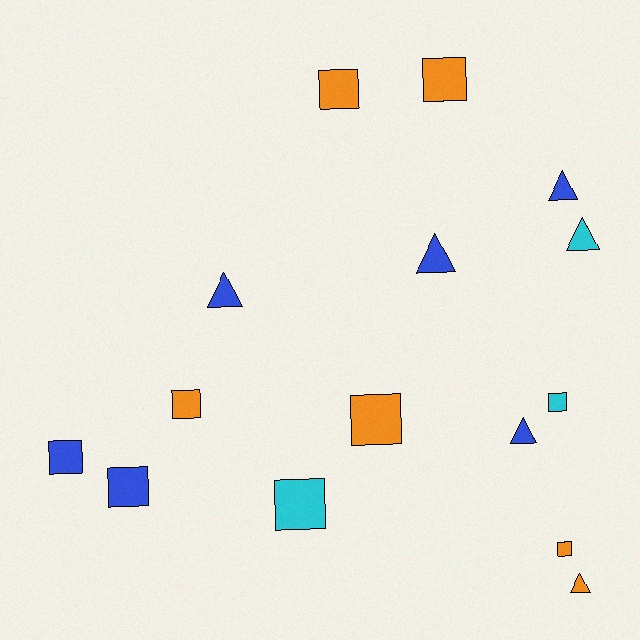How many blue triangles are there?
There are 4 blue triangles.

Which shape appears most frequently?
Square, with 9 objects.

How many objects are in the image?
There are 15 objects.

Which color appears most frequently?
Blue, with 6 objects.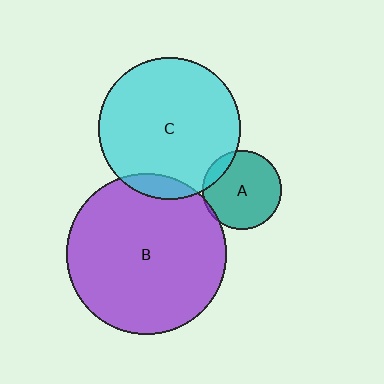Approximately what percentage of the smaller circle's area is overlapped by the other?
Approximately 5%.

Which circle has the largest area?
Circle B (purple).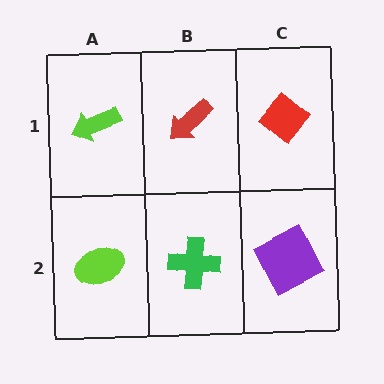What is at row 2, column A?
A lime ellipse.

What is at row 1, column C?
A red diamond.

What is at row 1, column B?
A red arrow.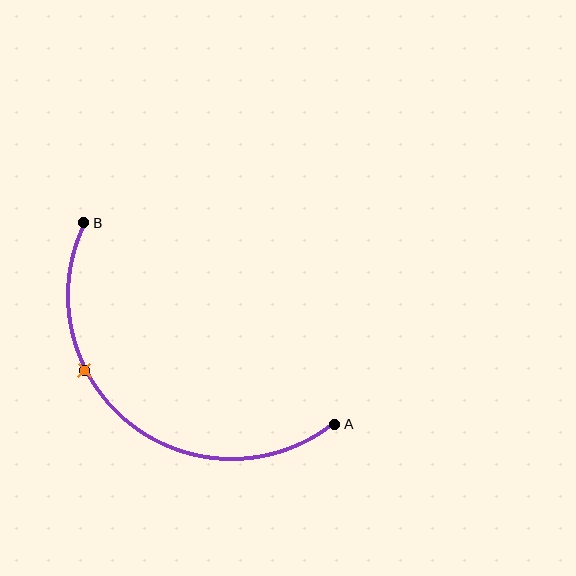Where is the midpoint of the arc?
The arc midpoint is the point on the curve farthest from the straight line joining A and B. It sits below and to the left of that line.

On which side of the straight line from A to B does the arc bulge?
The arc bulges below and to the left of the straight line connecting A and B.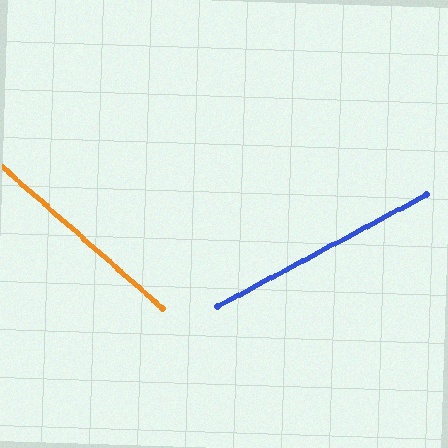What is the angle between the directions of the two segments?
Approximately 69 degrees.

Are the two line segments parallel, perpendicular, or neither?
Neither parallel nor perpendicular — they differ by about 69°.